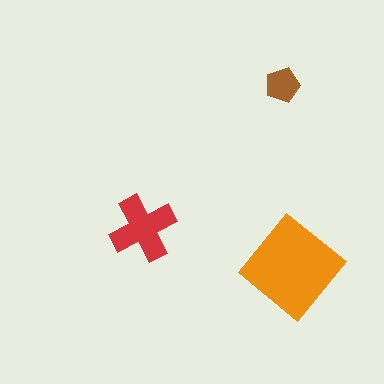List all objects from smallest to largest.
The brown pentagon, the red cross, the orange diamond.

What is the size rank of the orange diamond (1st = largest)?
1st.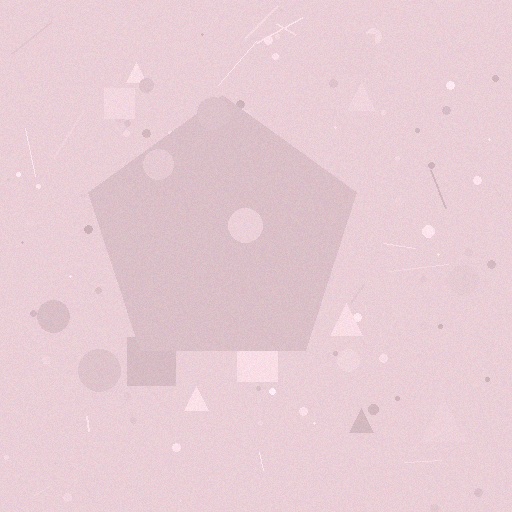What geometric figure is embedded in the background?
A pentagon is embedded in the background.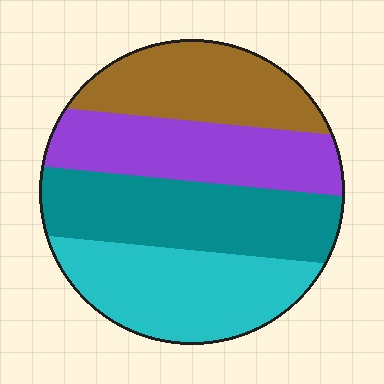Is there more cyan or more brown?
Cyan.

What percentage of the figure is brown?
Brown covers 22% of the figure.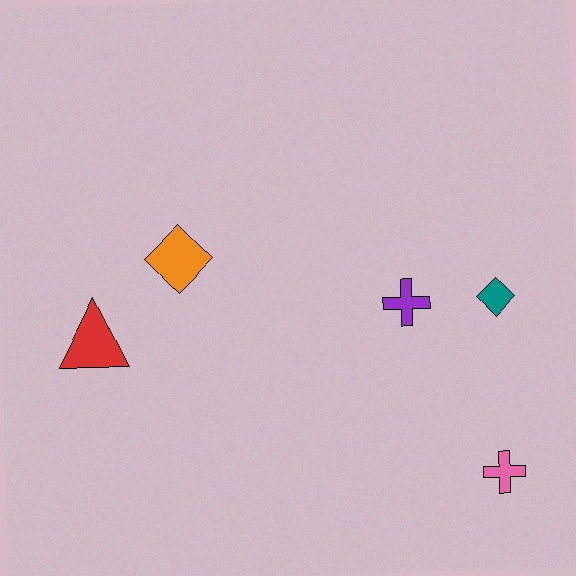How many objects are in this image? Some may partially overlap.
There are 5 objects.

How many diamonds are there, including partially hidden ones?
There are 2 diamonds.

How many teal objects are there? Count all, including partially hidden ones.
There is 1 teal object.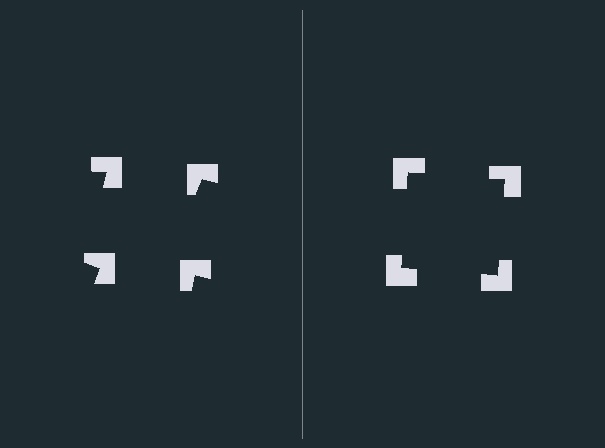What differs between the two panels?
The notched squares are positioned identically on both sides; only the wedge orientations differ. On the right they align to a square; on the left they are misaligned.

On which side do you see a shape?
An illusory square appears on the right side. On the left side the wedge cuts are rotated, so no coherent shape forms.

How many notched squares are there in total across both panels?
8 — 4 on each side.